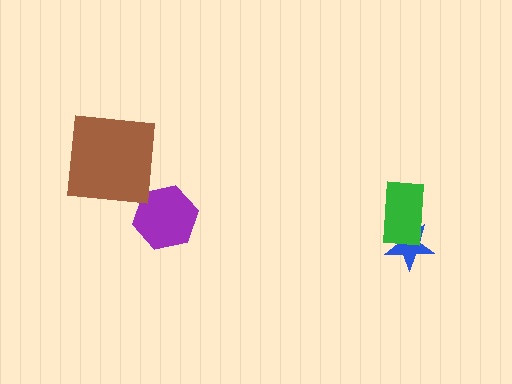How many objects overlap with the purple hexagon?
0 objects overlap with the purple hexagon.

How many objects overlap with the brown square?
0 objects overlap with the brown square.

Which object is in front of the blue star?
The green rectangle is in front of the blue star.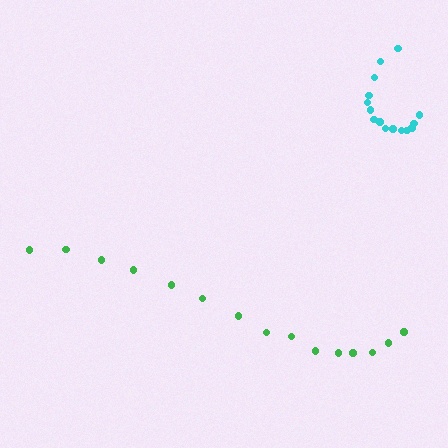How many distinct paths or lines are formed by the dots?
There are 2 distinct paths.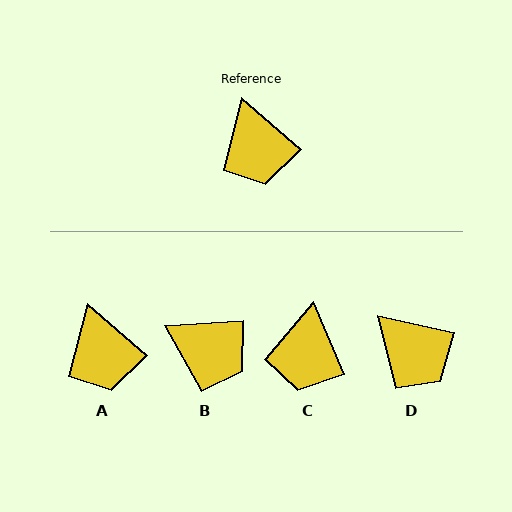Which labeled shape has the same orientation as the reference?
A.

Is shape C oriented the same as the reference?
No, it is off by about 26 degrees.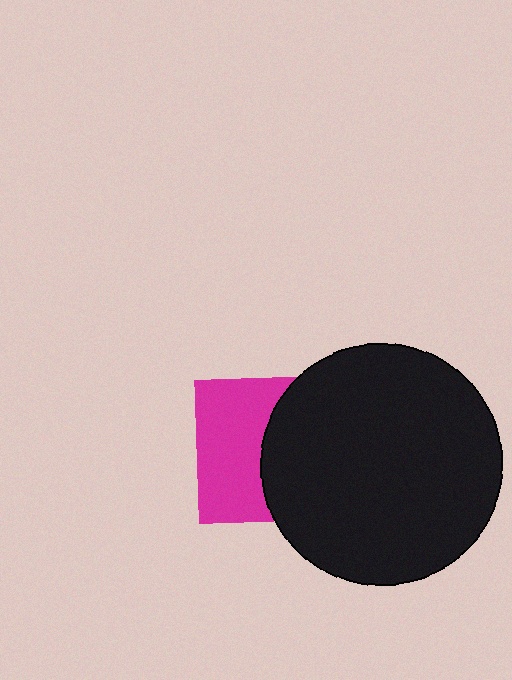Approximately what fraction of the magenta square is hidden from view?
Roughly 50% of the magenta square is hidden behind the black circle.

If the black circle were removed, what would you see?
You would see the complete magenta square.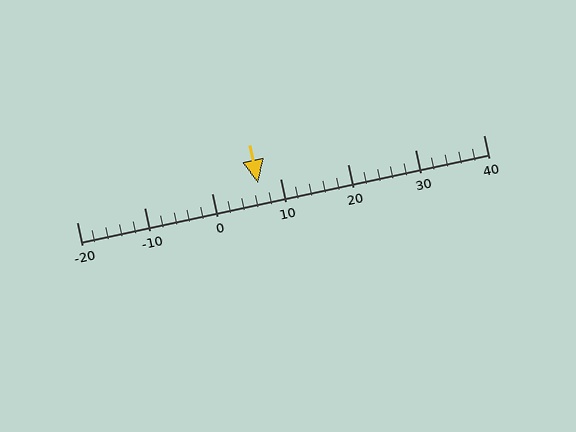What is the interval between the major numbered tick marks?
The major tick marks are spaced 10 units apart.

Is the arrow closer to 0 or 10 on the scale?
The arrow is closer to 10.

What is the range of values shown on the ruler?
The ruler shows values from -20 to 40.